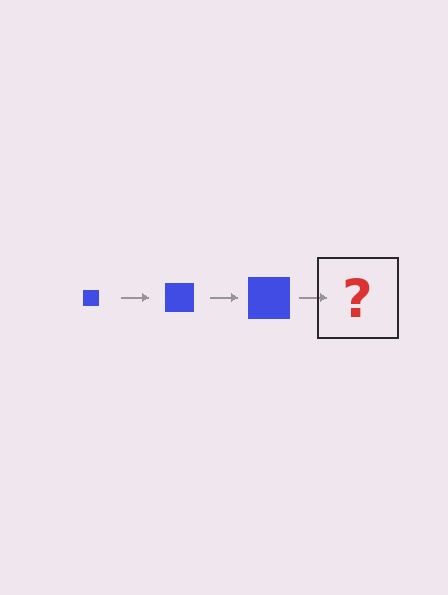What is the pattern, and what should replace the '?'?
The pattern is that the square gets progressively larger each step. The '?' should be a blue square, larger than the previous one.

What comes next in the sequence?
The next element should be a blue square, larger than the previous one.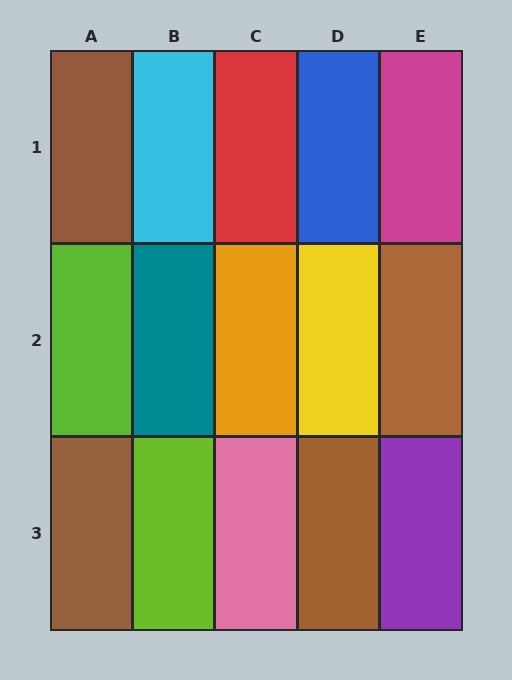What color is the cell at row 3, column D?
Brown.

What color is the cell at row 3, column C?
Pink.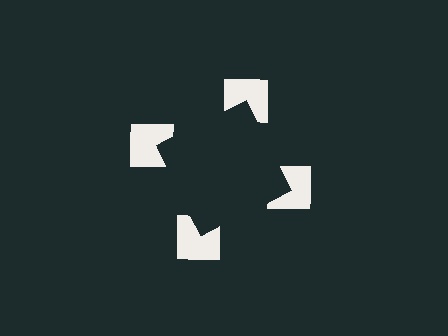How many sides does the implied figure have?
4 sides.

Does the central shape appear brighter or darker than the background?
It typically appears slightly darker than the background, even though no actual brightness change is drawn.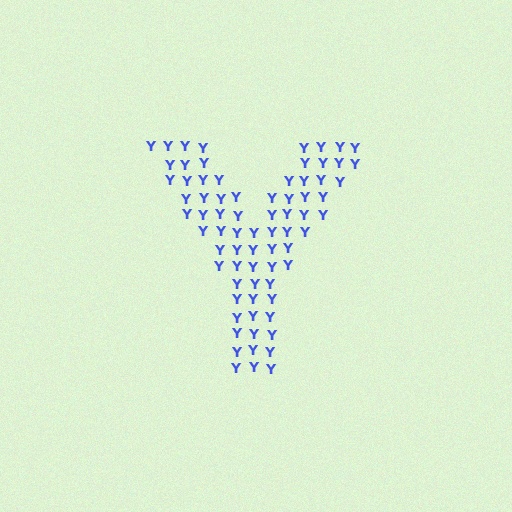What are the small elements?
The small elements are letter Y's.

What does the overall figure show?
The overall figure shows the letter Y.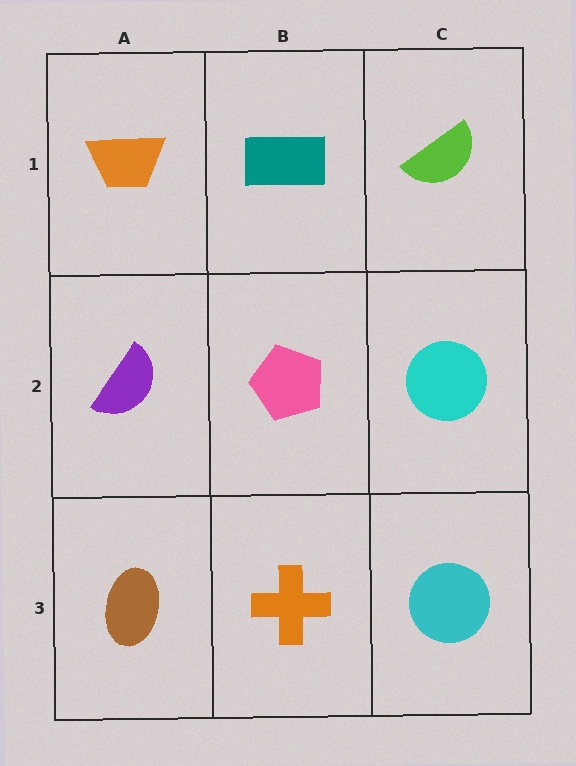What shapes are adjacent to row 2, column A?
An orange trapezoid (row 1, column A), a brown ellipse (row 3, column A), a pink pentagon (row 2, column B).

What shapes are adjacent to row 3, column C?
A cyan circle (row 2, column C), an orange cross (row 3, column B).